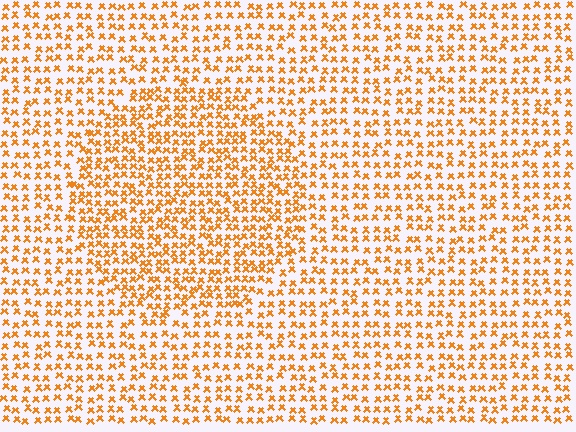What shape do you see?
I see a circle.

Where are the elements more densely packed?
The elements are more densely packed inside the circle boundary.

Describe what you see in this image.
The image contains small orange elements arranged at two different densities. A circle-shaped region is visible where the elements are more densely packed than the surrounding area.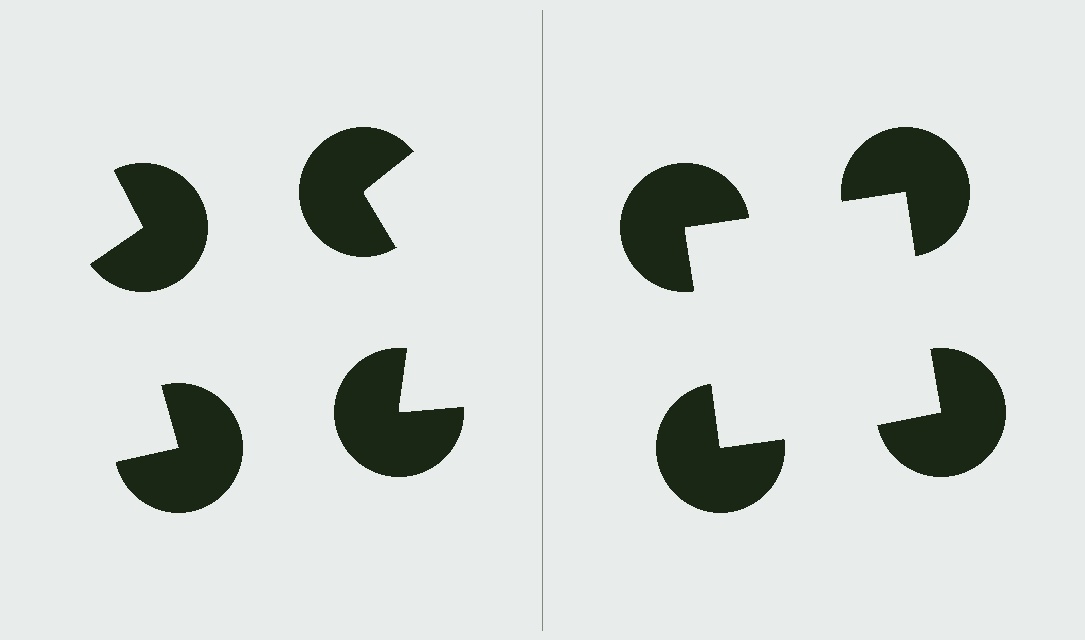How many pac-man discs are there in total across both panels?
8 — 4 on each side.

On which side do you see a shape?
An illusory square appears on the right side. On the left side the wedge cuts are rotated, so no coherent shape forms.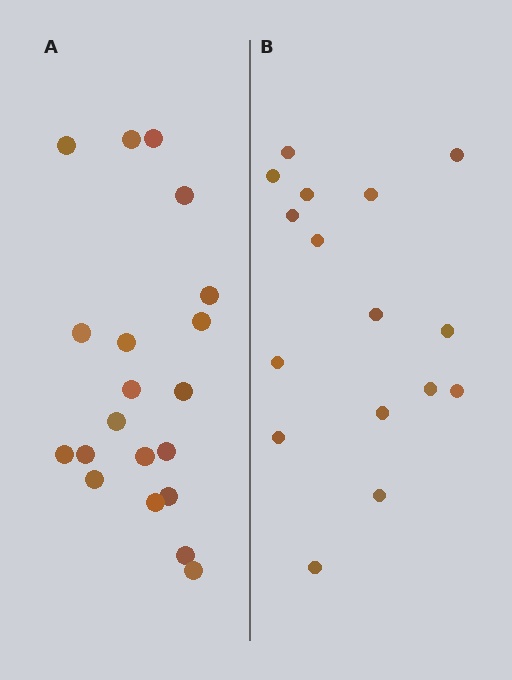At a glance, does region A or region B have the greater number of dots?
Region A (the left region) has more dots.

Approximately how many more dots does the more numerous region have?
Region A has about 4 more dots than region B.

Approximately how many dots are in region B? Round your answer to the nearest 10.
About 20 dots. (The exact count is 16, which rounds to 20.)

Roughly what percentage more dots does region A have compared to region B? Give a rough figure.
About 25% more.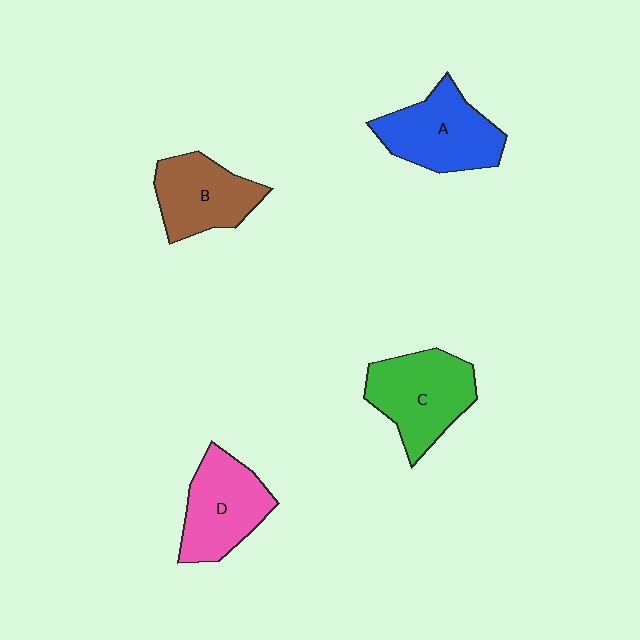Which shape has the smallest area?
Shape B (brown).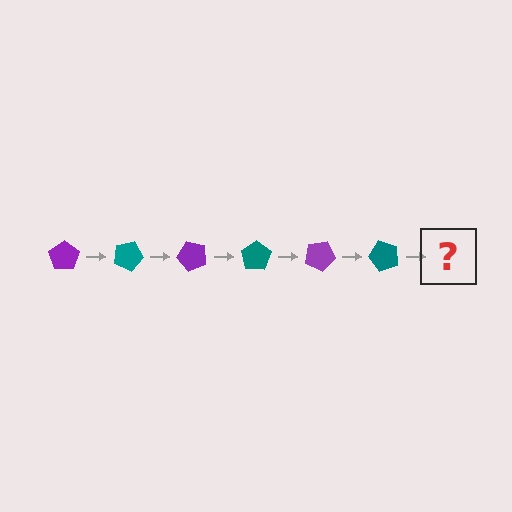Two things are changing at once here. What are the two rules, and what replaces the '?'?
The two rules are that it rotates 25 degrees each step and the color cycles through purple and teal. The '?' should be a purple pentagon, rotated 150 degrees from the start.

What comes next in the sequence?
The next element should be a purple pentagon, rotated 150 degrees from the start.